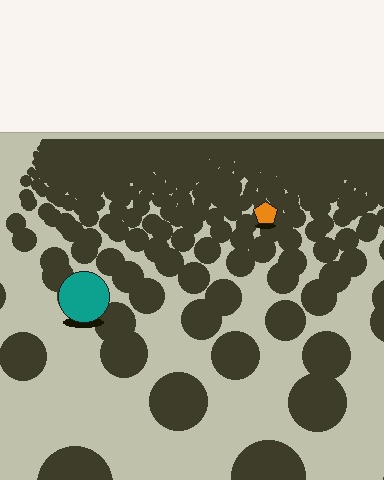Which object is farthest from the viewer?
The orange pentagon is farthest from the viewer. It appears smaller and the ground texture around it is denser.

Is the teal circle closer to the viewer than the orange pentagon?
Yes. The teal circle is closer — you can tell from the texture gradient: the ground texture is coarser near it.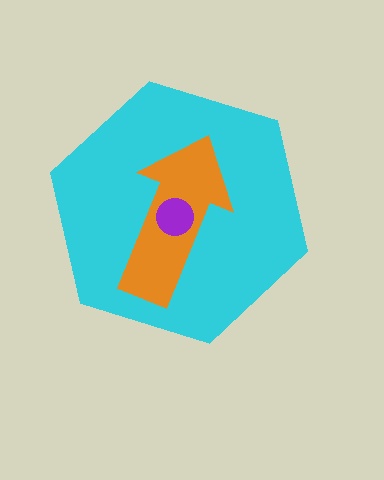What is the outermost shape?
The cyan hexagon.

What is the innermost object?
The purple circle.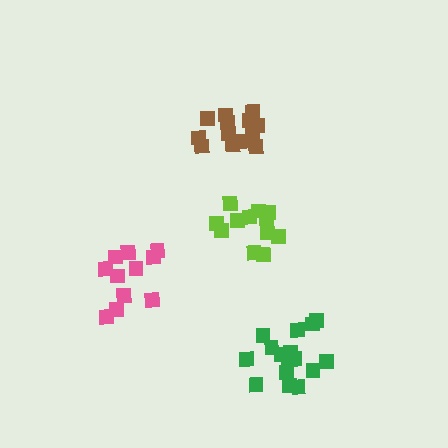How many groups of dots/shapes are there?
There are 4 groups.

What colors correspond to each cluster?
The clusters are colored: pink, brown, green, lime.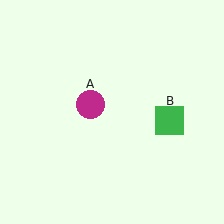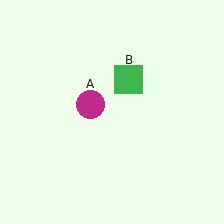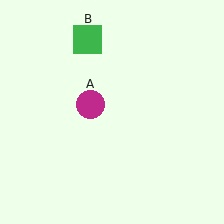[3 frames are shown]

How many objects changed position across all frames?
1 object changed position: green square (object B).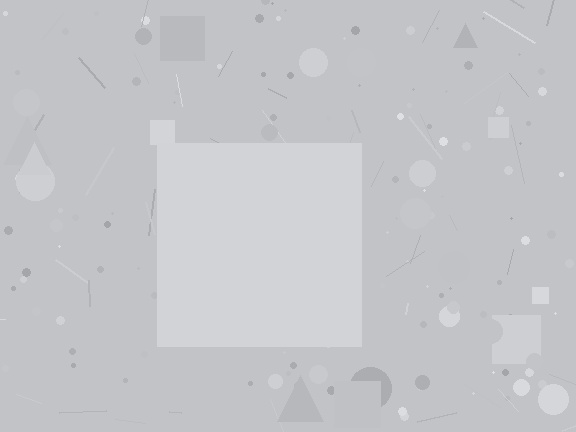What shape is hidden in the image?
A square is hidden in the image.